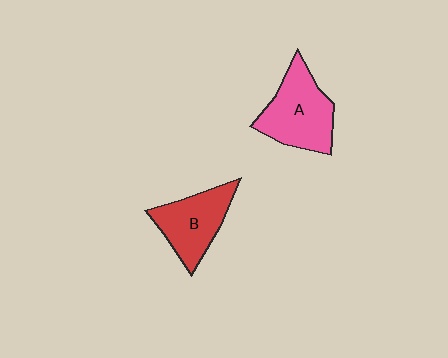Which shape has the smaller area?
Shape B (red).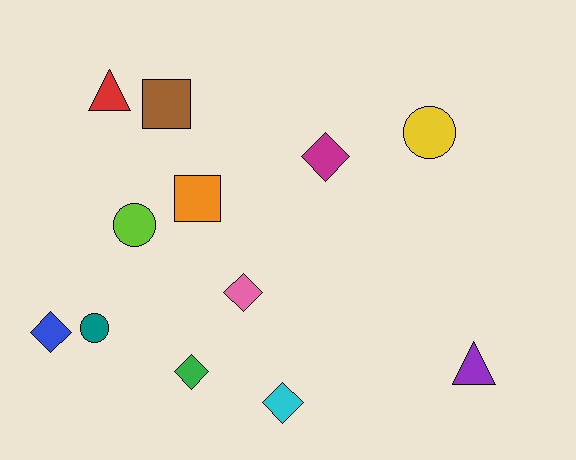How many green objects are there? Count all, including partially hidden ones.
There is 1 green object.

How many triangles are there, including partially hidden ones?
There are 2 triangles.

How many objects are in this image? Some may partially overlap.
There are 12 objects.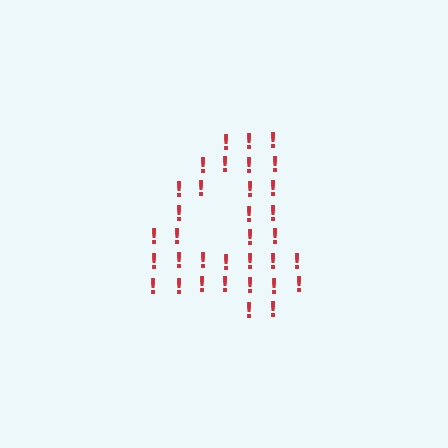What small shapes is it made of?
It is made of small exclamation marks.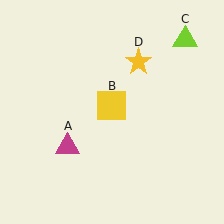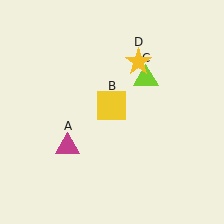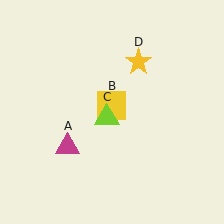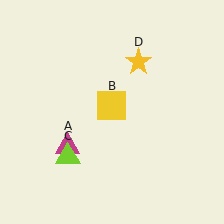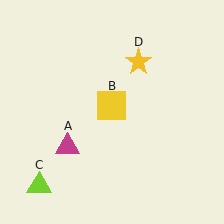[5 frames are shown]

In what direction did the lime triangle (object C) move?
The lime triangle (object C) moved down and to the left.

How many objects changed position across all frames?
1 object changed position: lime triangle (object C).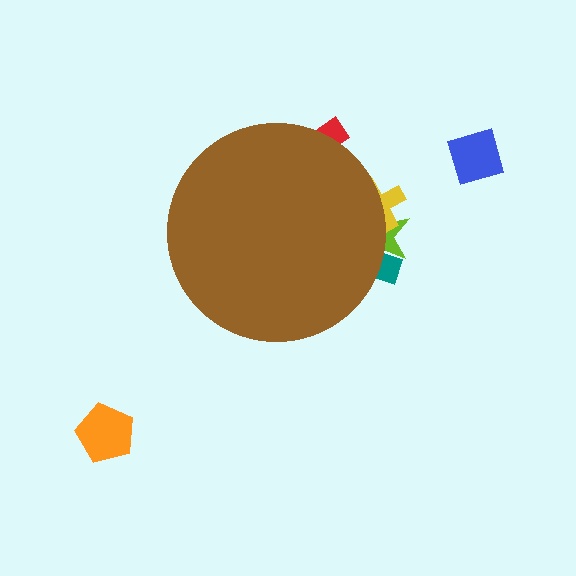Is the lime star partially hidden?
Yes, the lime star is partially hidden behind the brown circle.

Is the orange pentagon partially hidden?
No, the orange pentagon is fully visible.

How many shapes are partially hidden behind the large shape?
4 shapes are partially hidden.